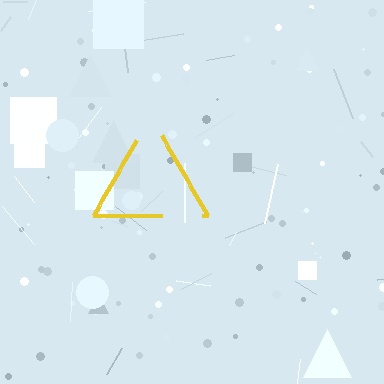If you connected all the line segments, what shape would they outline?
They would outline a triangle.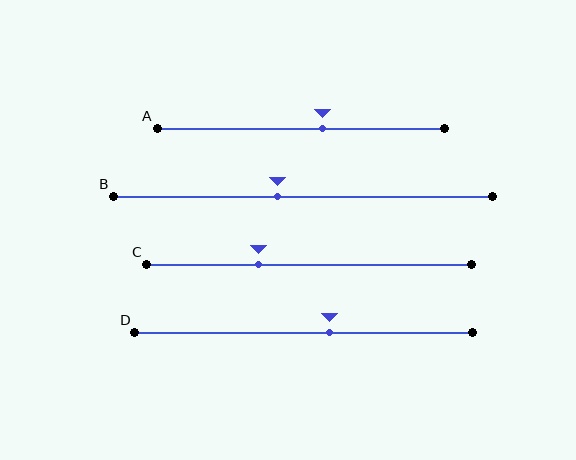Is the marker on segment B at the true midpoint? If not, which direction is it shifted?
No, the marker on segment B is shifted to the left by about 7% of the segment length.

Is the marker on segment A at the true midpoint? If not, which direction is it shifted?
No, the marker on segment A is shifted to the right by about 7% of the segment length.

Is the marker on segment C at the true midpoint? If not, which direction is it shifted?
No, the marker on segment C is shifted to the left by about 16% of the segment length.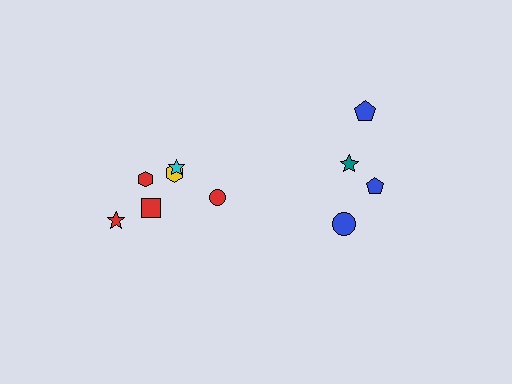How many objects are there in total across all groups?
There are 10 objects.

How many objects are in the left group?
There are 6 objects.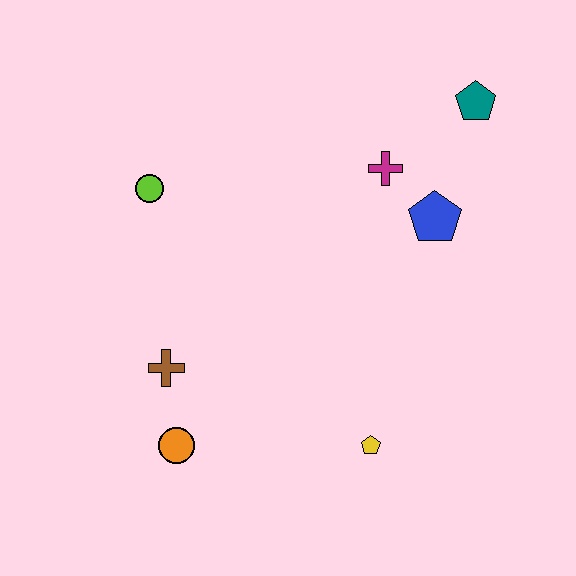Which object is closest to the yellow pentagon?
The orange circle is closest to the yellow pentagon.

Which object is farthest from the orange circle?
The teal pentagon is farthest from the orange circle.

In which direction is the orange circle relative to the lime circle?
The orange circle is below the lime circle.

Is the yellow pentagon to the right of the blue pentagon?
No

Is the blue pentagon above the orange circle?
Yes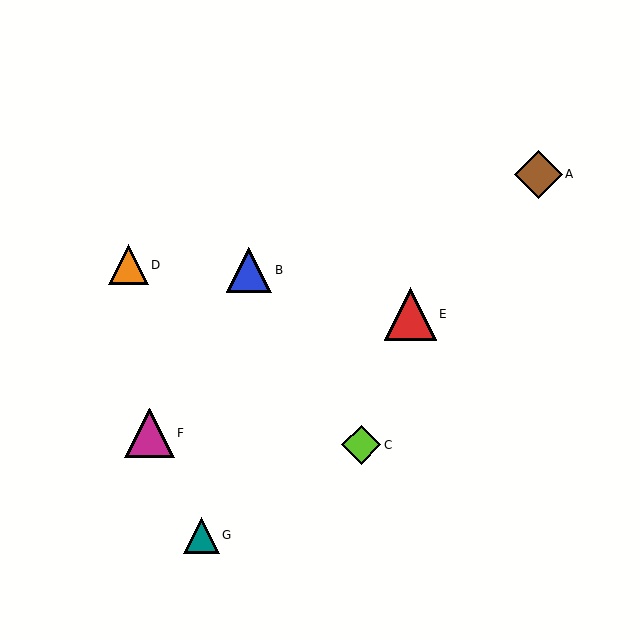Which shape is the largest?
The red triangle (labeled E) is the largest.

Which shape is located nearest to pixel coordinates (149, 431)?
The magenta triangle (labeled F) at (150, 433) is nearest to that location.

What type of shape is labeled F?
Shape F is a magenta triangle.